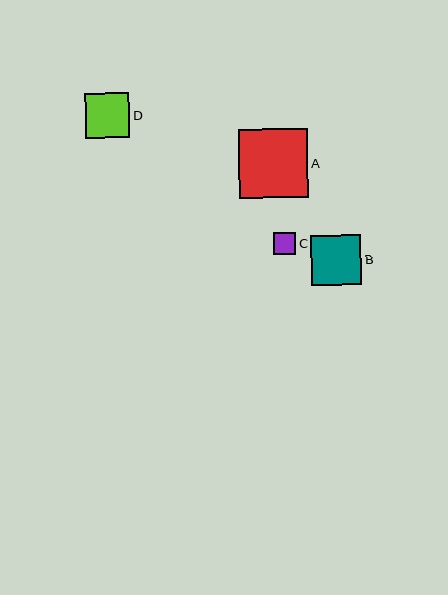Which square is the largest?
Square A is the largest with a size of approximately 69 pixels.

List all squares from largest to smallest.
From largest to smallest: A, B, D, C.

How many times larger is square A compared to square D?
Square A is approximately 1.6 times the size of square D.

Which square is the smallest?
Square C is the smallest with a size of approximately 22 pixels.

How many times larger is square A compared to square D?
Square A is approximately 1.6 times the size of square D.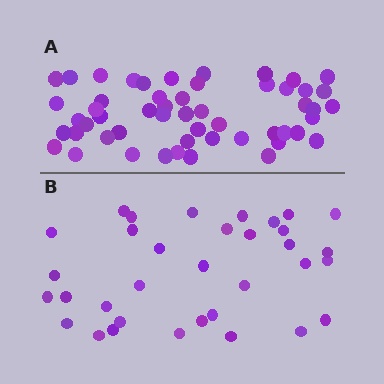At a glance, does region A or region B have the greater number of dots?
Region A (the top region) has more dots.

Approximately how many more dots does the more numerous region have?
Region A has approximately 20 more dots than region B.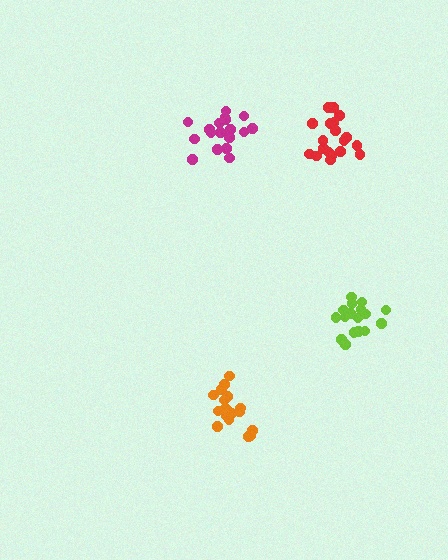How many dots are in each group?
Group 1: 19 dots, Group 2: 18 dots, Group 3: 19 dots, Group 4: 17 dots (73 total).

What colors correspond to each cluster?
The clusters are colored: red, orange, magenta, lime.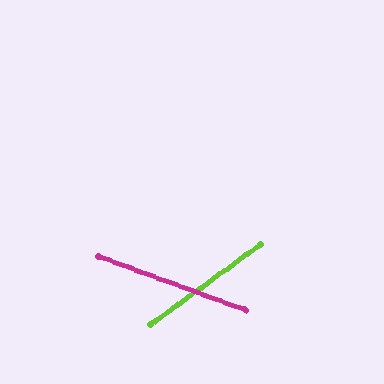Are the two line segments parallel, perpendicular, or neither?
Neither parallel nor perpendicular — they differ by about 57°.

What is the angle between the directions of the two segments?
Approximately 57 degrees.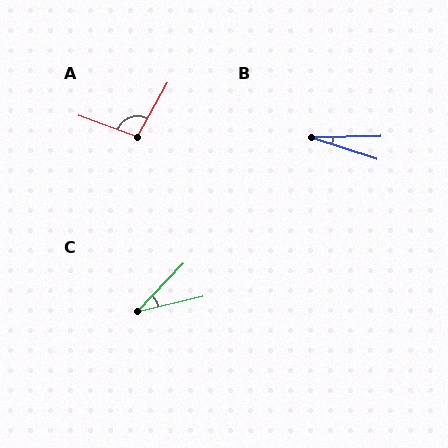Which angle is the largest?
A, at approximately 99 degrees.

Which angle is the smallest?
B, at approximately 20 degrees.